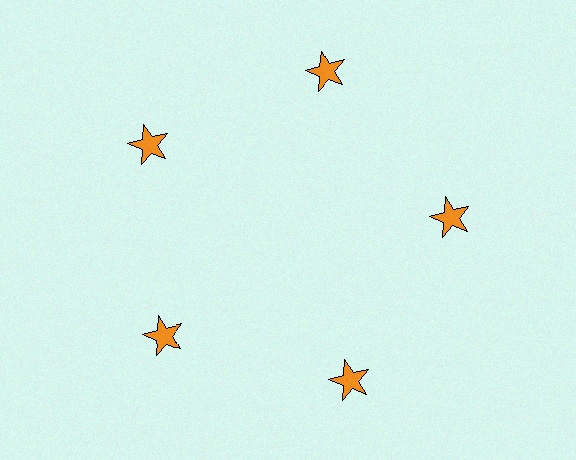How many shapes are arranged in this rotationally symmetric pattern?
There are 5 shapes, arranged in 5 groups of 1.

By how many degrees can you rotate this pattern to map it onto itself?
The pattern maps onto itself every 72 degrees of rotation.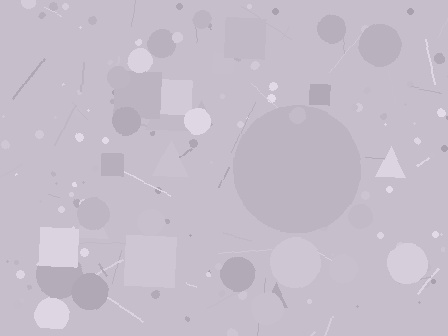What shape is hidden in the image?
A circle is hidden in the image.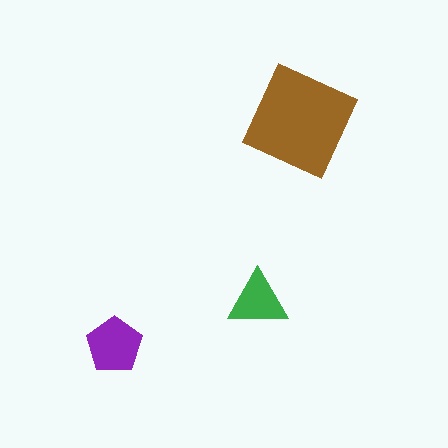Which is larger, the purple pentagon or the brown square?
The brown square.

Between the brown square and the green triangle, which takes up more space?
The brown square.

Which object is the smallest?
The green triangle.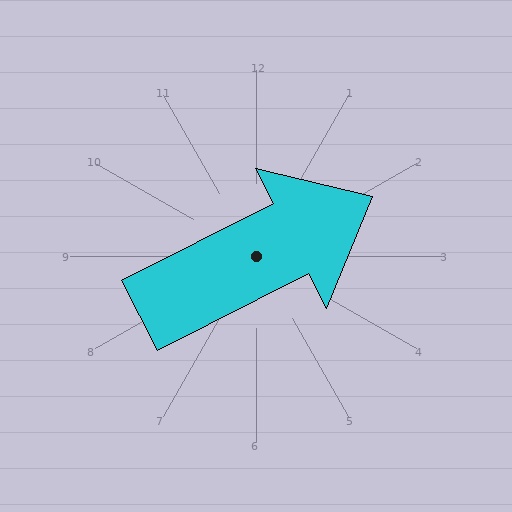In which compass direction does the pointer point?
Northeast.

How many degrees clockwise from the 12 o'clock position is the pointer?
Approximately 63 degrees.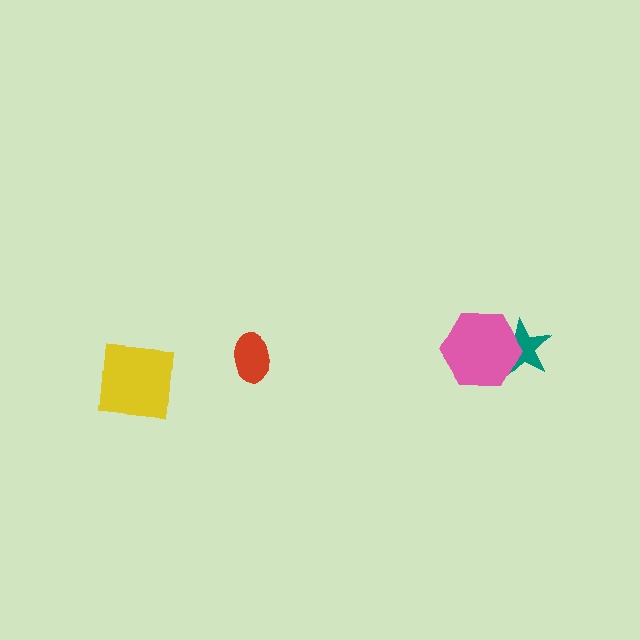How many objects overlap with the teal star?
1 object overlaps with the teal star.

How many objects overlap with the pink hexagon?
1 object overlaps with the pink hexagon.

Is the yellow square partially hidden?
No, no other shape covers it.